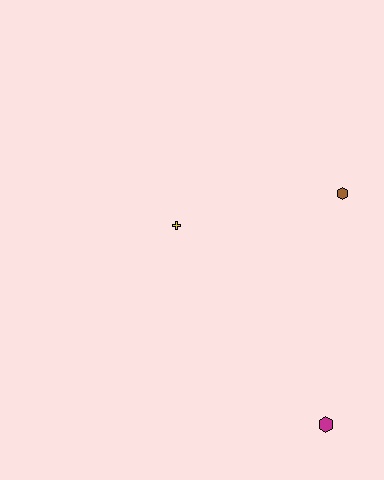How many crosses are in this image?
There is 1 cross.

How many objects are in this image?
There are 3 objects.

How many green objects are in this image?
There are no green objects.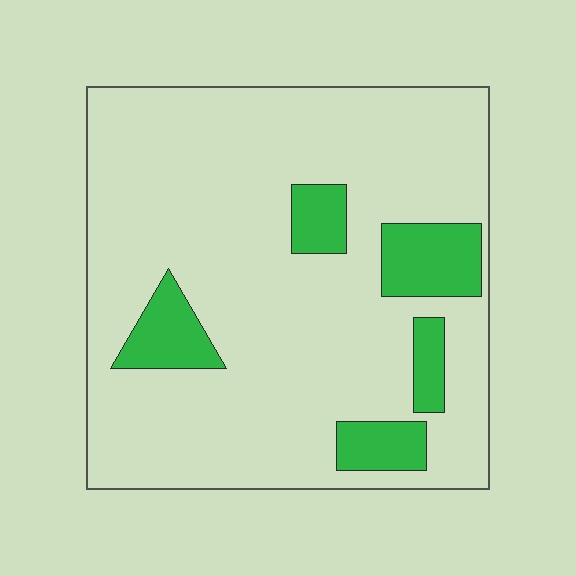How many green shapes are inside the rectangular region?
5.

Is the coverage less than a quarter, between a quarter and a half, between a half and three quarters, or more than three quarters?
Less than a quarter.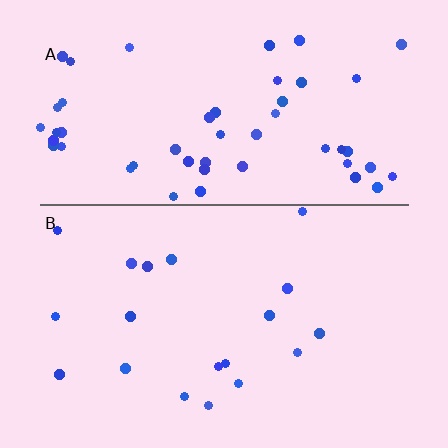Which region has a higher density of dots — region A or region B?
A (the top).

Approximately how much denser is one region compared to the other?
Approximately 2.8× — region A over region B.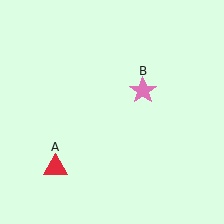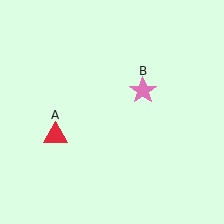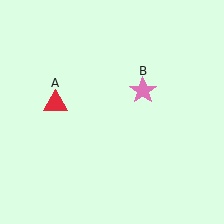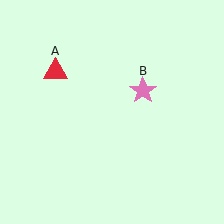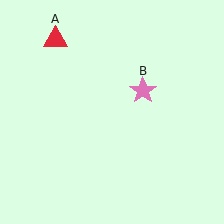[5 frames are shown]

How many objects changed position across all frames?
1 object changed position: red triangle (object A).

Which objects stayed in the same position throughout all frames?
Pink star (object B) remained stationary.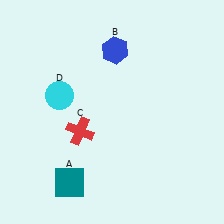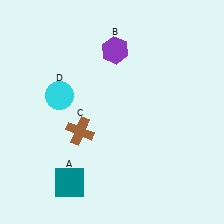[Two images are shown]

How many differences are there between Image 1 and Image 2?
There are 2 differences between the two images.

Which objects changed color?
B changed from blue to purple. C changed from red to brown.